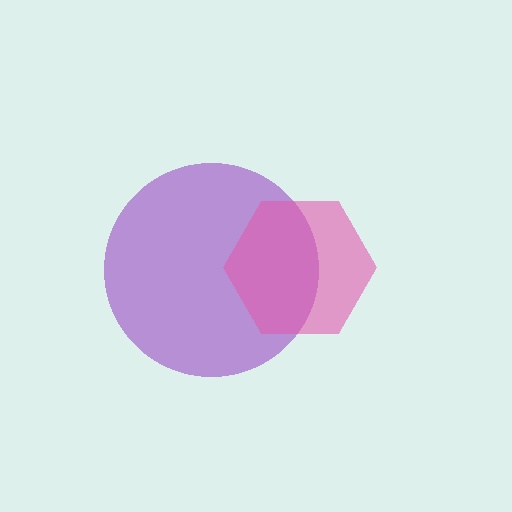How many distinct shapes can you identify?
There are 2 distinct shapes: a purple circle, a pink hexagon.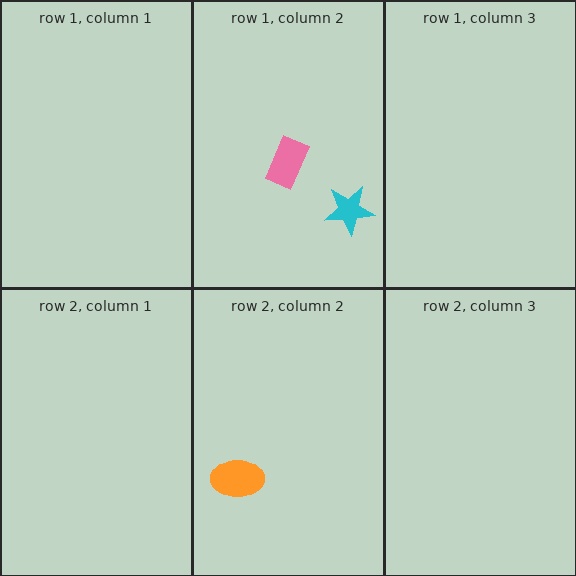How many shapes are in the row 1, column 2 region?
2.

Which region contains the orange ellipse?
The row 2, column 2 region.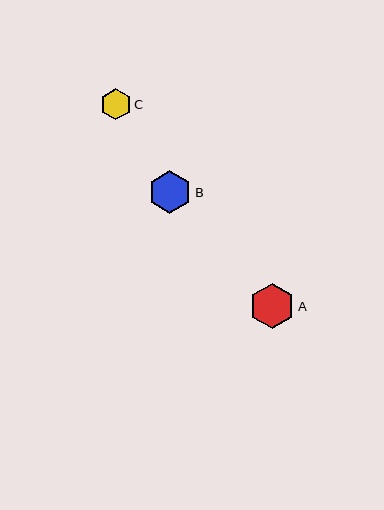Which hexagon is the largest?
Hexagon A is the largest with a size of approximately 45 pixels.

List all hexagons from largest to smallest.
From largest to smallest: A, B, C.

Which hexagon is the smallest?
Hexagon C is the smallest with a size of approximately 31 pixels.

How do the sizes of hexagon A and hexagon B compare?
Hexagon A and hexagon B are approximately the same size.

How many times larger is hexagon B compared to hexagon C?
Hexagon B is approximately 1.4 times the size of hexagon C.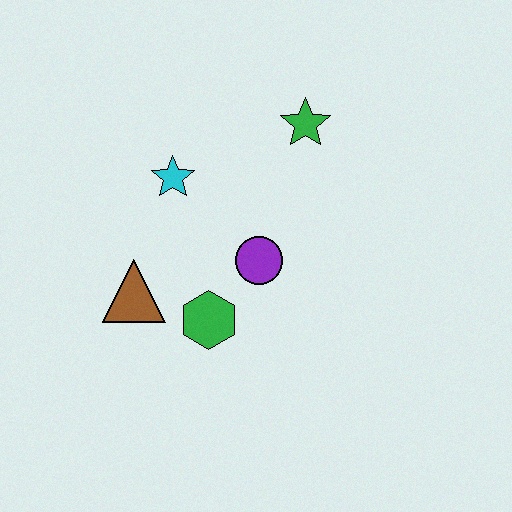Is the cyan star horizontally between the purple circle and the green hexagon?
No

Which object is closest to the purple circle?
The green hexagon is closest to the purple circle.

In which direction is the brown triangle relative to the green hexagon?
The brown triangle is to the left of the green hexagon.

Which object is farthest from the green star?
The brown triangle is farthest from the green star.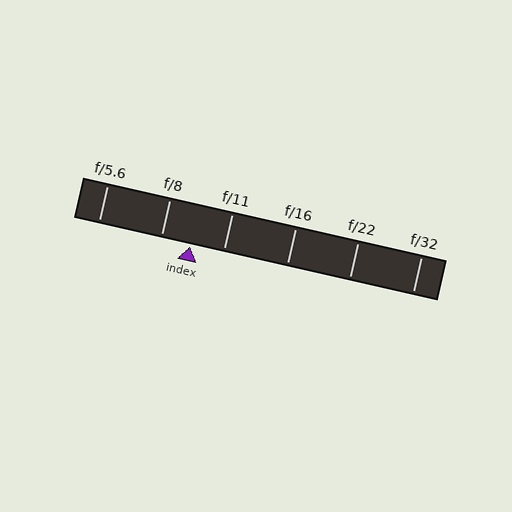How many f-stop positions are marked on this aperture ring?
There are 6 f-stop positions marked.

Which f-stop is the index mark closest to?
The index mark is closest to f/8.